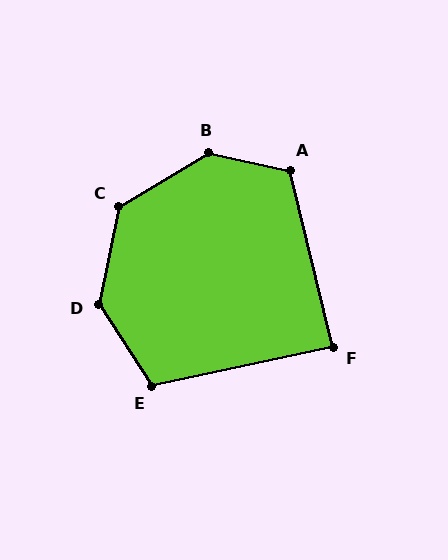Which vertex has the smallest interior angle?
F, at approximately 88 degrees.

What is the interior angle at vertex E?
Approximately 111 degrees (obtuse).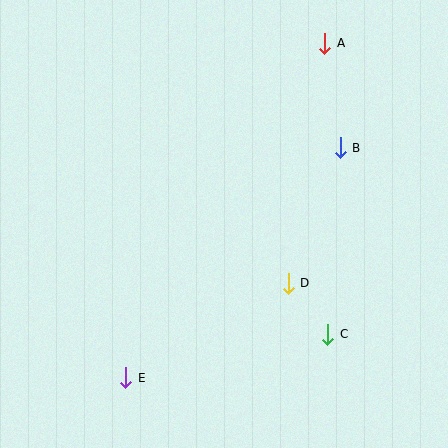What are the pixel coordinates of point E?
Point E is at (126, 378).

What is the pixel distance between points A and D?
The distance between A and D is 243 pixels.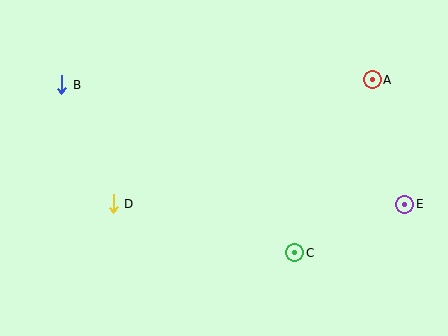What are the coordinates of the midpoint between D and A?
The midpoint between D and A is at (243, 142).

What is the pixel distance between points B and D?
The distance between B and D is 129 pixels.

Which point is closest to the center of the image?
Point C at (295, 253) is closest to the center.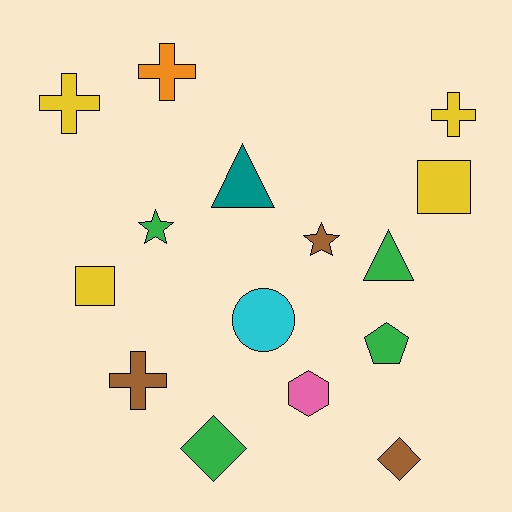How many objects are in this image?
There are 15 objects.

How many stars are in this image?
There are 2 stars.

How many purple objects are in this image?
There are no purple objects.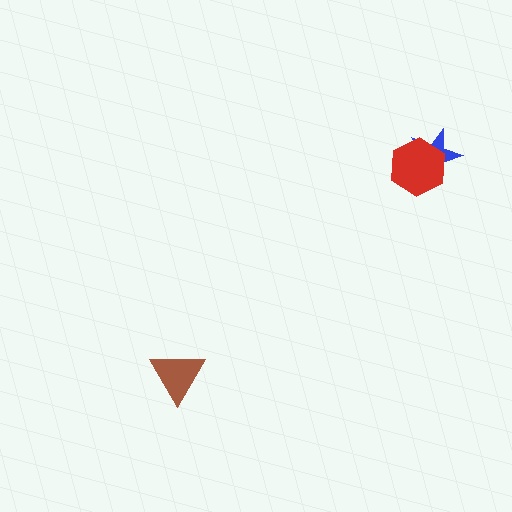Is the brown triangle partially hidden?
No, no other shape covers it.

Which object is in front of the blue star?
The red hexagon is in front of the blue star.